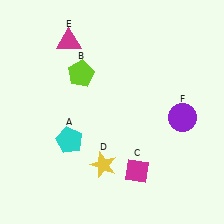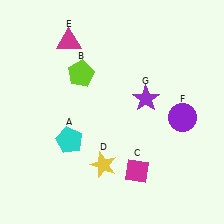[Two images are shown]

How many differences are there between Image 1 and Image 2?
There is 1 difference between the two images.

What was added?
A purple star (G) was added in Image 2.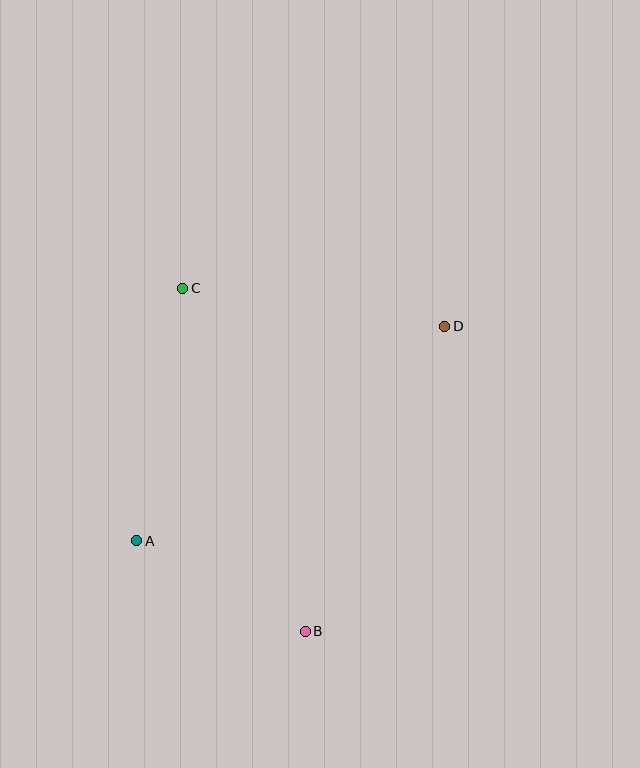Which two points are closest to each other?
Points A and B are closest to each other.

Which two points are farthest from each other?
Points A and D are farthest from each other.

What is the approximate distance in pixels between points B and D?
The distance between B and D is approximately 335 pixels.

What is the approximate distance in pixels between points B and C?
The distance between B and C is approximately 364 pixels.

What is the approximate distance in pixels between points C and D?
The distance between C and D is approximately 264 pixels.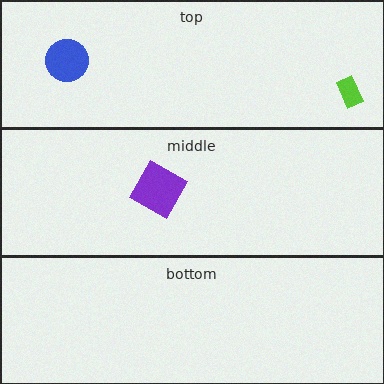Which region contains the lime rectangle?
The top region.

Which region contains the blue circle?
The top region.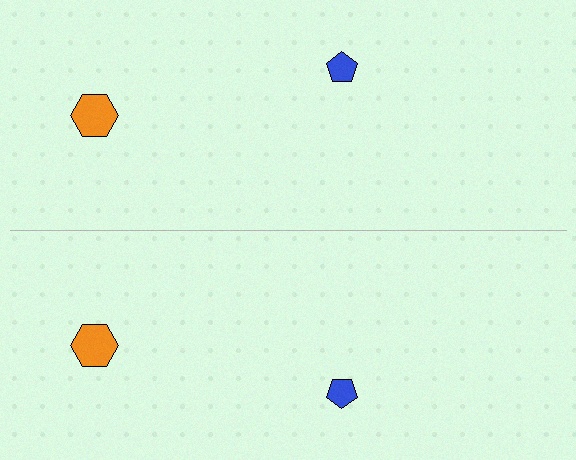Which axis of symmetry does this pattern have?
The pattern has a horizontal axis of symmetry running through the center of the image.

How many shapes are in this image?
There are 4 shapes in this image.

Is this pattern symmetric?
Yes, this pattern has bilateral (reflection) symmetry.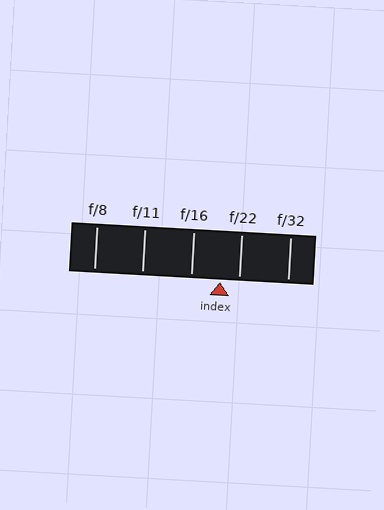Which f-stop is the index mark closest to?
The index mark is closest to f/22.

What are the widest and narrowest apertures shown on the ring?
The widest aperture shown is f/8 and the narrowest is f/32.